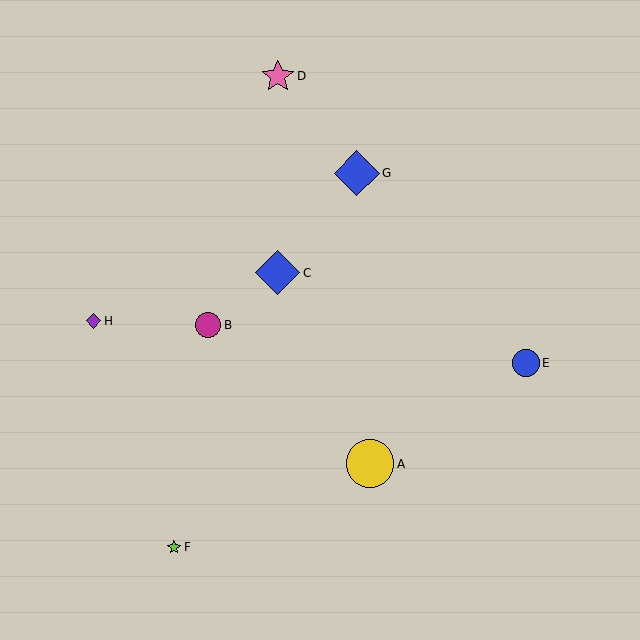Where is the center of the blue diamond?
The center of the blue diamond is at (278, 273).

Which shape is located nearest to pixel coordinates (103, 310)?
The purple diamond (labeled H) at (93, 321) is nearest to that location.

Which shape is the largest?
The yellow circle (labeled A) is the largest.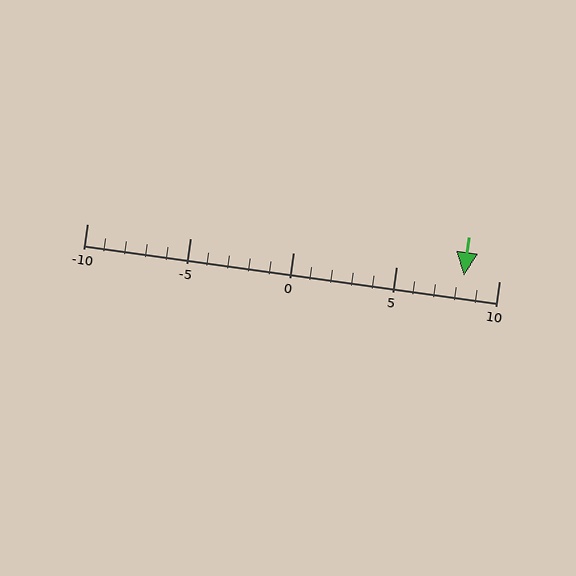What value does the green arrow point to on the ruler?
The green arrow points to approximately 8.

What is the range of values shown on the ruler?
The ruler shows values from -10 to 10.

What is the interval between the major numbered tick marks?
The major tick marks are spaced 5 units apart.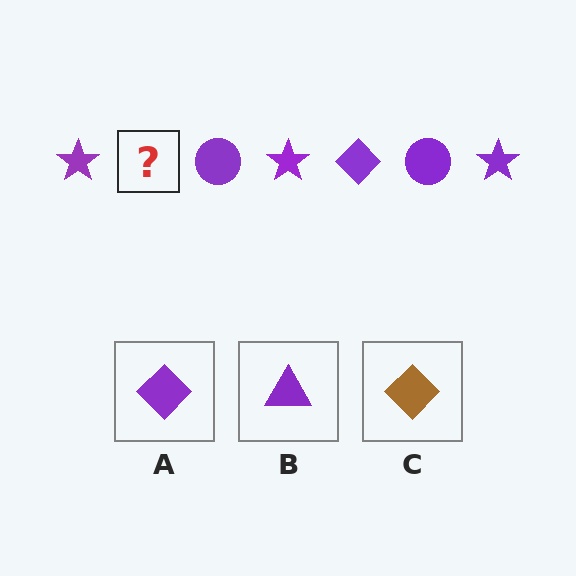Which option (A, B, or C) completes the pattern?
A.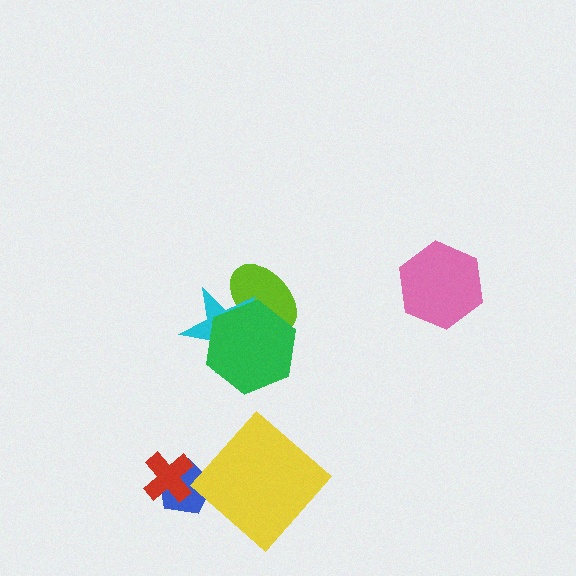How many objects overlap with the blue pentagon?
1 object overlaps with the blue pentagon.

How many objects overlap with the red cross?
1 object overlaps with the red cross.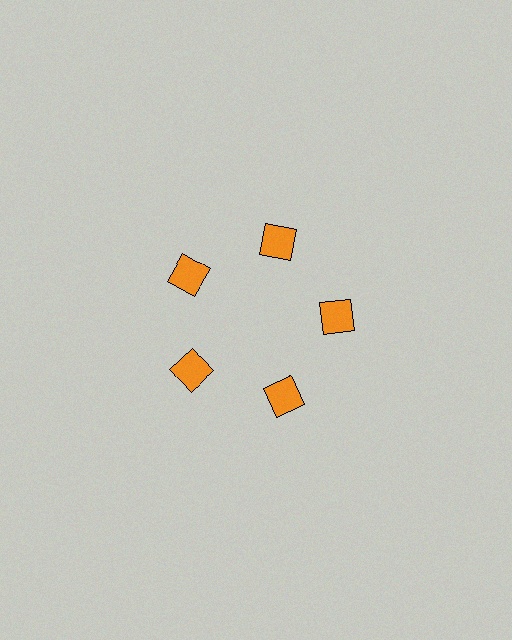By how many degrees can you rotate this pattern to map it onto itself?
The pattern maps onto itself every 72 degrees of rotation.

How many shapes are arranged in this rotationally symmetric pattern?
There are 5 shapes, arranged in 5 groups of 1.